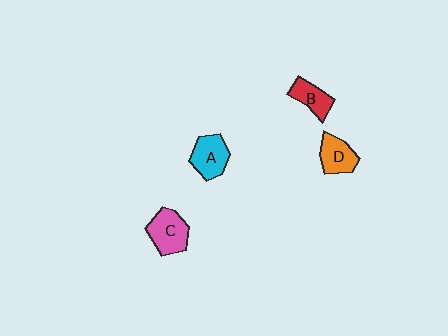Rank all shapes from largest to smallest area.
From largest to smallest: C (pink), A (cyan), D (orange), B (red).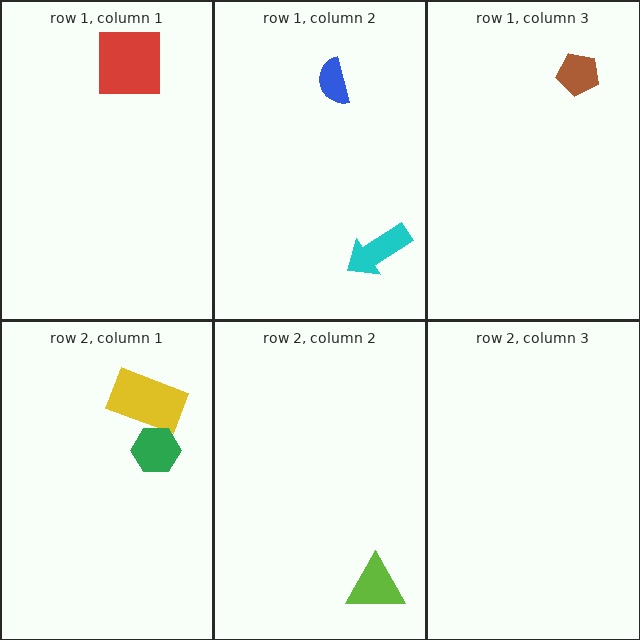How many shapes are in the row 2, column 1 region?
2.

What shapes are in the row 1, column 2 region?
The blue semicircle, the cyan arrow.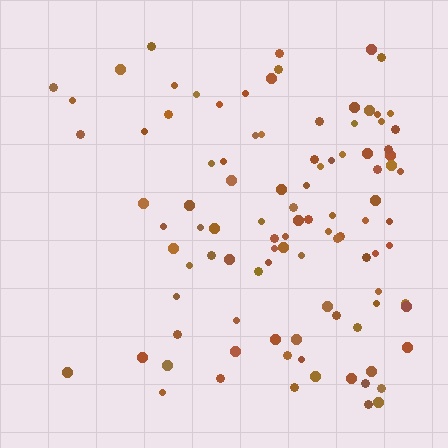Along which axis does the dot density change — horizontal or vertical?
Horizontal.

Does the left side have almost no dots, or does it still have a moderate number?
Still a moderate number, just noticeably fewer than the right.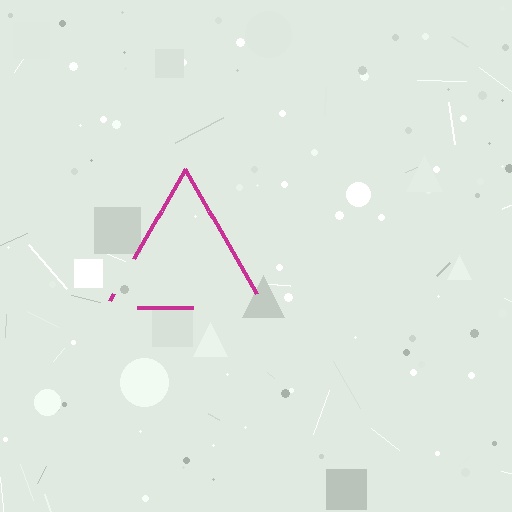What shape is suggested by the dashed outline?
The dashed outline suggests a triangle.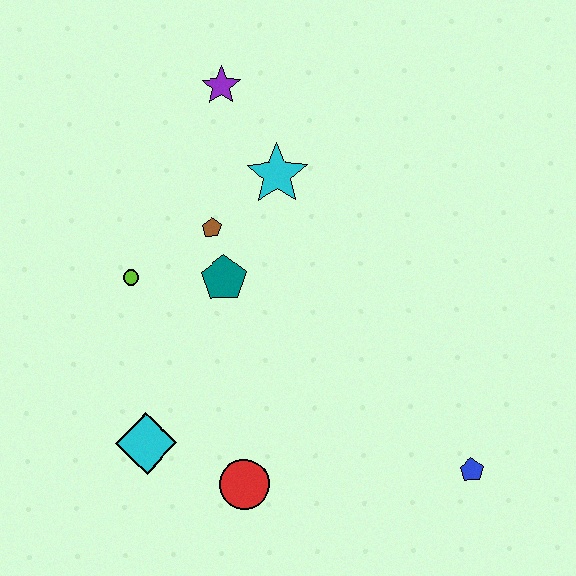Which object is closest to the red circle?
The cyan diamond is closest to the red circle.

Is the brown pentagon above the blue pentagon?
Yes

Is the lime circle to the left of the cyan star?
Yes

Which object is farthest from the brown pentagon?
The blue pentagon is farthest from the brown pentagon.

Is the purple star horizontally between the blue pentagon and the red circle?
No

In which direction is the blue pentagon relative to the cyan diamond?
The blue pentagon is to the right of the cyan diamond.